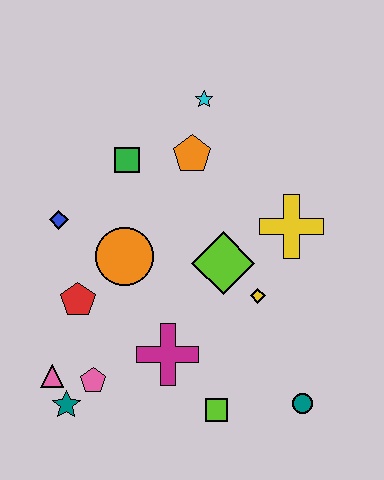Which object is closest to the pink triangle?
The teal star is closest to the pink triangle.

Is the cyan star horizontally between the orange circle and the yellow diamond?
Yes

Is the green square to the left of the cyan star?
Yes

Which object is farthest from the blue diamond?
The teal circle is farthest from the blue diamond.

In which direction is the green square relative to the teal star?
The green square is above the teal star.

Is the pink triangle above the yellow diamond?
No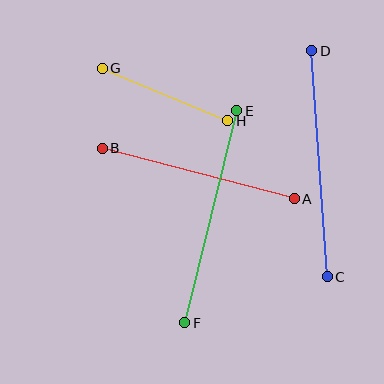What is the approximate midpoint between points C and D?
The midpoint is at approximately (319, 164) pixels.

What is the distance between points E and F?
The distance is approximately 218 pixels.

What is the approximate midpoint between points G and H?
The midpoint is at approximately (165, 95) pixels.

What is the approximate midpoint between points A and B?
The midpoint is at approximately (198, 173) pixels.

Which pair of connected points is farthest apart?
Points C and D are farthest apart.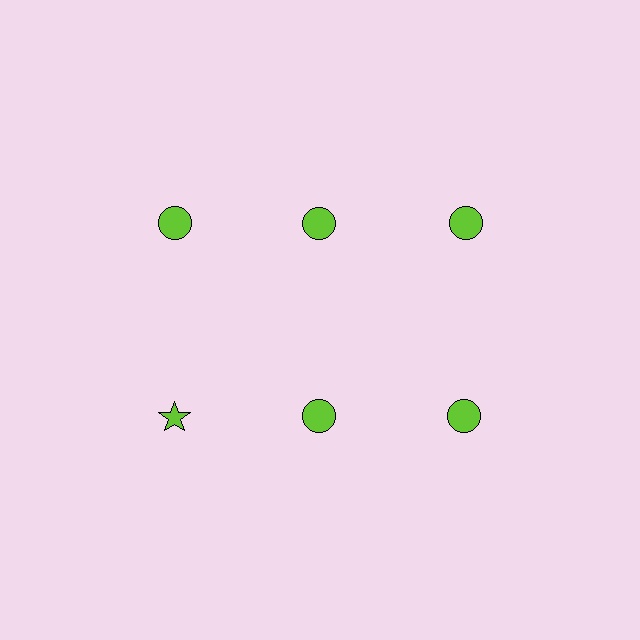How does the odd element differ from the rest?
It has a different shape: star instead of circle.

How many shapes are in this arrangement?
There are 6 shapes arranged in a grid pattern.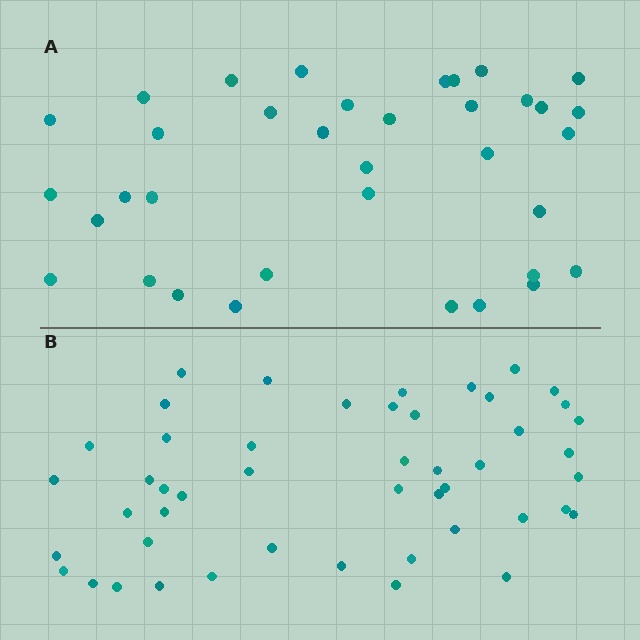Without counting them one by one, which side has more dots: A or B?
Region B (the bottom region) has more dots.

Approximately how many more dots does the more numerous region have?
Region B has roughly 12 or so more dots than region A.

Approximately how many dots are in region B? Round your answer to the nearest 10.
About 50 dots. (The exact count is 48, which rounds to 50.)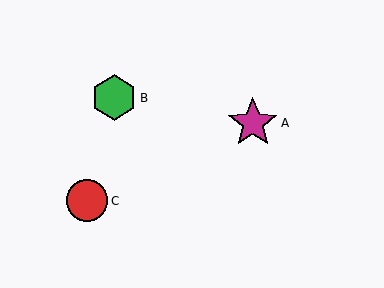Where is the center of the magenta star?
The center of the magenta star is at (253, 123).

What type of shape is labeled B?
Shape B is a green hexagon.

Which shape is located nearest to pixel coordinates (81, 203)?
The red circle (labeled C) at (87, 201) is nearest to that location.